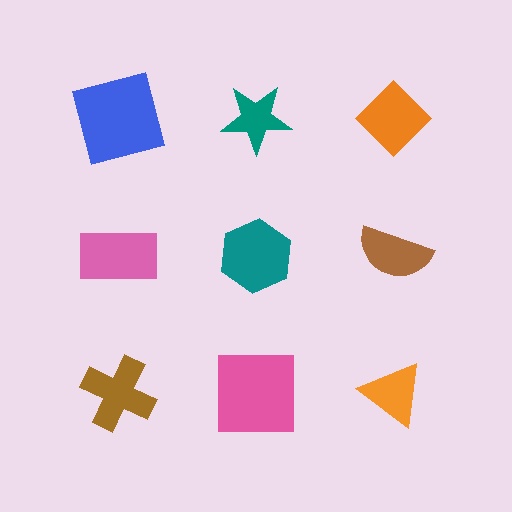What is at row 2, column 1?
A pink rectangle.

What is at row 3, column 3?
An orange triangle.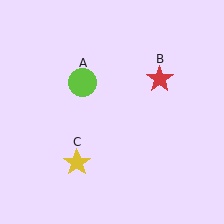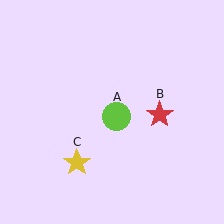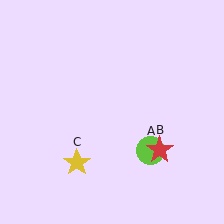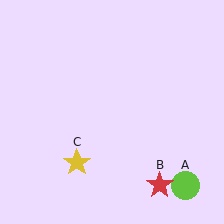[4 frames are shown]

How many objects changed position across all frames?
2 objects changed position: lime circle (object A), red star (object B).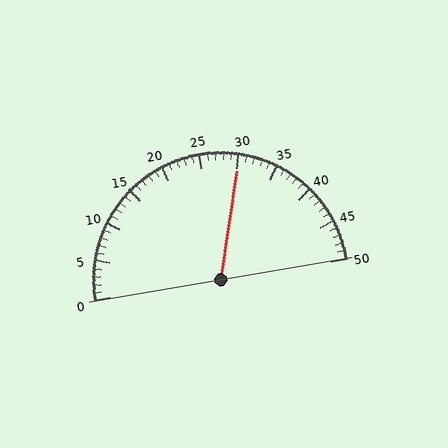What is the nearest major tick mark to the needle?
The nearest major tick mark is 30.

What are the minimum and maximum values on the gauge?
The gauge ranges from 0 to 50.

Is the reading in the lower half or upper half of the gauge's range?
The reading is in the upper half of the range (0 to 50).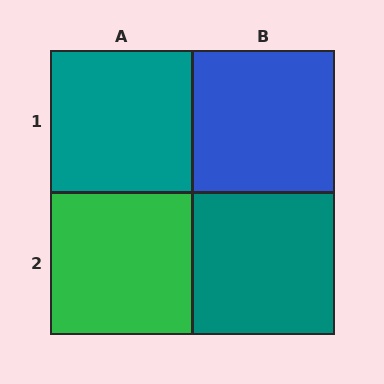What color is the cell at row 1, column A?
Teal.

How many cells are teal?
2 cells are teal.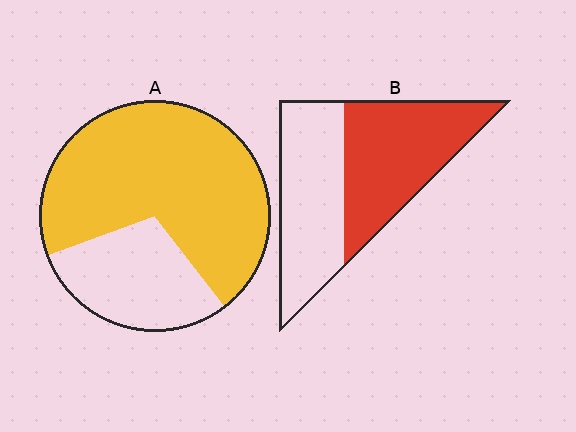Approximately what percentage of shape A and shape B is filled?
A is approximately 70% and B is approximately 50%.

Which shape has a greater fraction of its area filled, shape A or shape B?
Shape A.